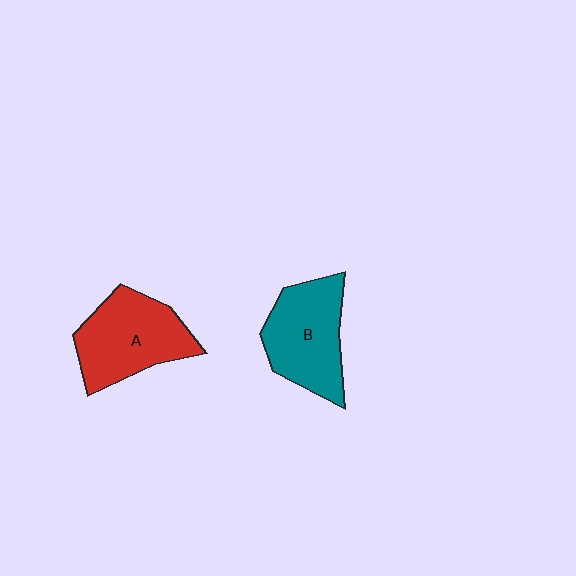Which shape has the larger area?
Shape A (red).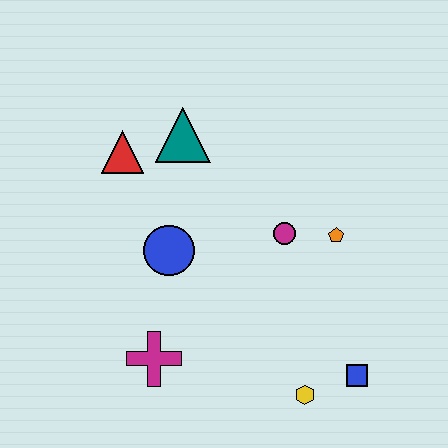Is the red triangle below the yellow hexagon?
No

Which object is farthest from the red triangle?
The blue square is farthest from the red triangle.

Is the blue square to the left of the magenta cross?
No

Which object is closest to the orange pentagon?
The magenta circle is closest to the orange pentagon.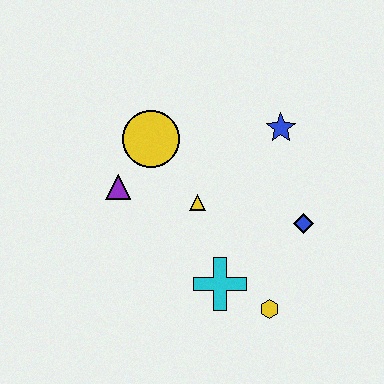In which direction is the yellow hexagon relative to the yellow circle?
The yellow hexagon is below the yellow circle.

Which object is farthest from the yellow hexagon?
The yellow circle is farthest from the yellow hexagon.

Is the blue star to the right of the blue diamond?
No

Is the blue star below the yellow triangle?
No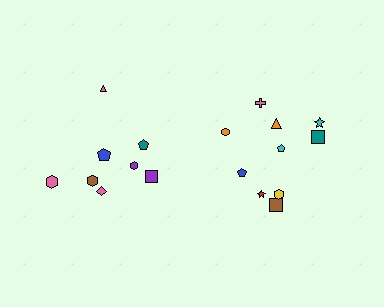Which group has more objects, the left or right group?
The right group.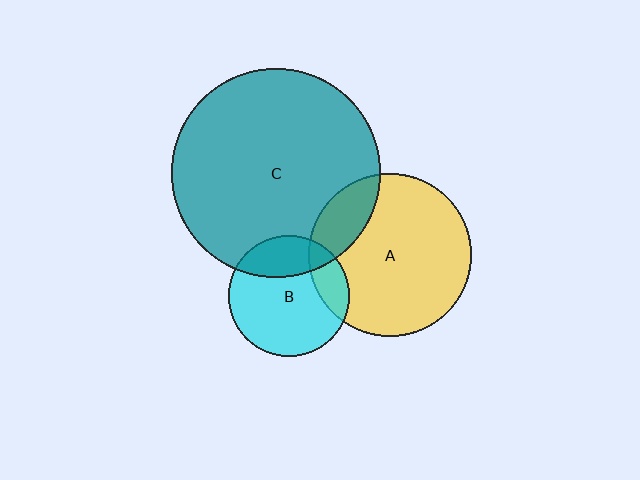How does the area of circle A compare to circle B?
Approximately 1.8 times.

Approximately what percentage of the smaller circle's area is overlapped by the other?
Approximately 25%.